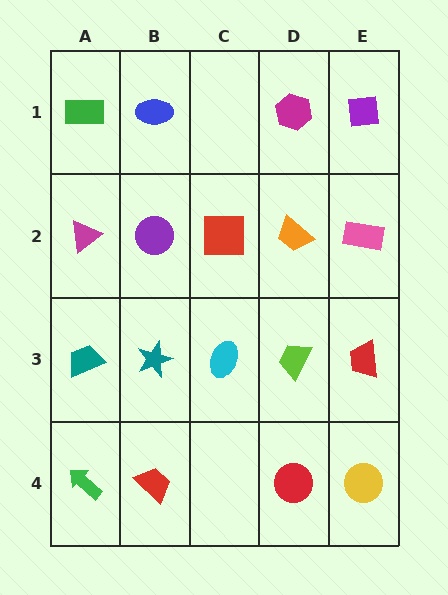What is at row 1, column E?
A purple square.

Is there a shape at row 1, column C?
No, that cell is empty.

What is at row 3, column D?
A lime trapezoid.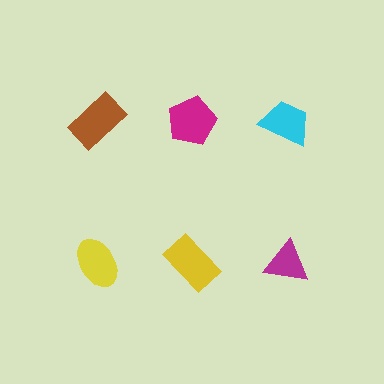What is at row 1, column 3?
A cyan trapezoid.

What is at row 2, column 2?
A yellow rectangle.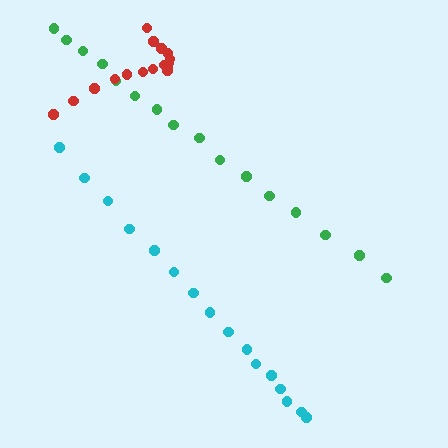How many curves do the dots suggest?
There are 3 distinct paths.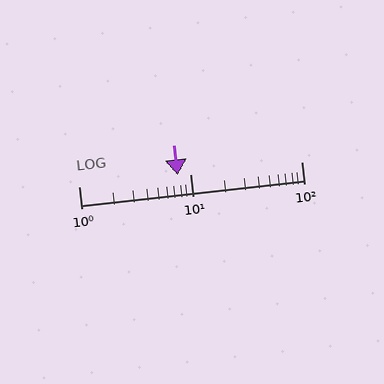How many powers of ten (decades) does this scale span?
The scale spans 2 decades, from 1 to 100.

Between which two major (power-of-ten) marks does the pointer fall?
The pointer is between 1 and 10.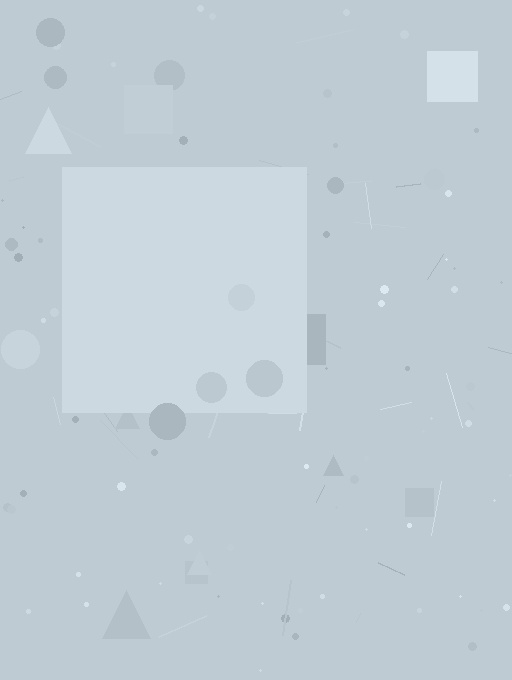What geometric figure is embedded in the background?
A square is embedded in the background.